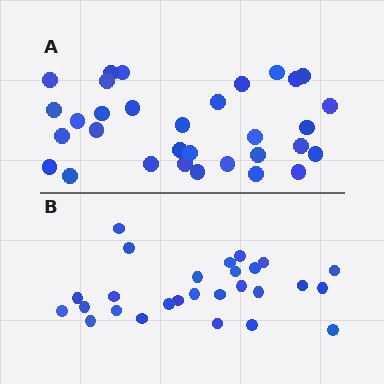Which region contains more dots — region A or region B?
Region A (the top region) has more dots.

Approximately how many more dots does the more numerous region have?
Region A has about 5 more dots than region B.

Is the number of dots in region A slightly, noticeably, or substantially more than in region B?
Region A has only slightly more — the two regions are fairly close. The ratio is roughly 1.2 to 1.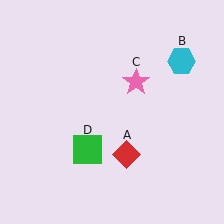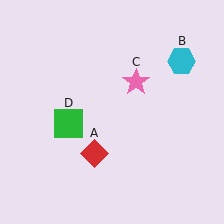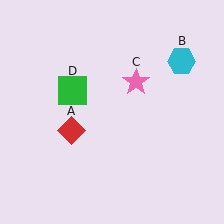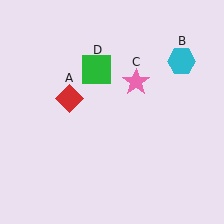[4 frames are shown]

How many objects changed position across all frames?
2 objects changed position: red diamond (object A), green square (object D).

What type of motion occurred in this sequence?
The red diamond (object A), green square (object D) rotated clockwise around the center of the scene.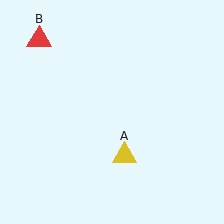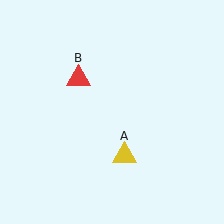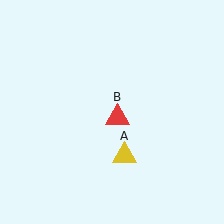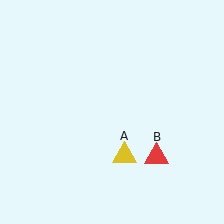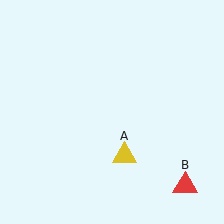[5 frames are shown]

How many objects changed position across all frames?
1 object changed position: red triangle (object B).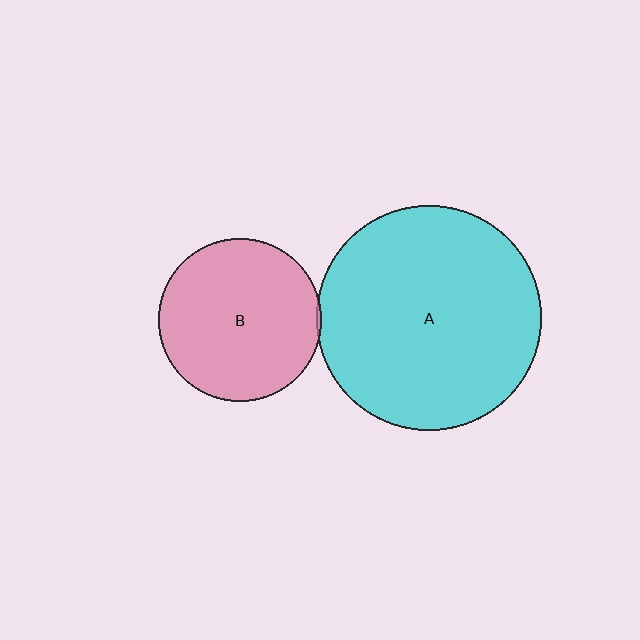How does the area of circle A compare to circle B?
Approximately 1.9 times.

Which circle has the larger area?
Circle A (cyan).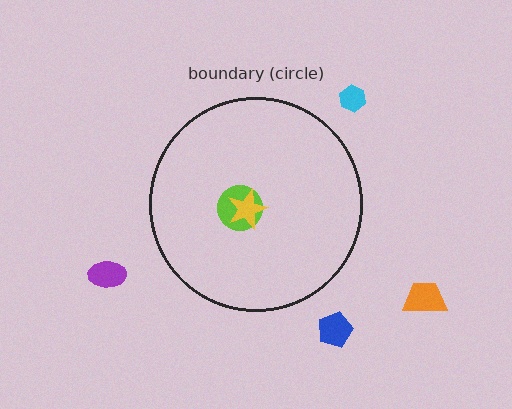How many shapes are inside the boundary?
2 inside, 4 outside.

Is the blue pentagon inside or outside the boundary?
Outside.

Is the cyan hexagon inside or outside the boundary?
Outside.